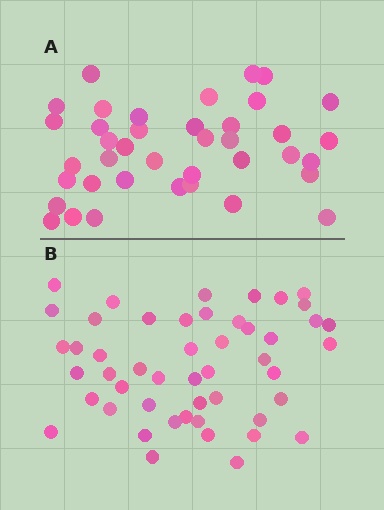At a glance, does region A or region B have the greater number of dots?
Region B (the bottom region) has more dots.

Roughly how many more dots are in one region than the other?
Region B has roughly 10 or so more dots than region A.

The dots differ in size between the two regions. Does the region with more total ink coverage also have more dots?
No. Region A has more total ink coverage because its dots are larger, but region B actually contains more individual dots. Total area can be misleading — the number of items is what matters here.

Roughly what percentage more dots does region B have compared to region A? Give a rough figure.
About 25% more.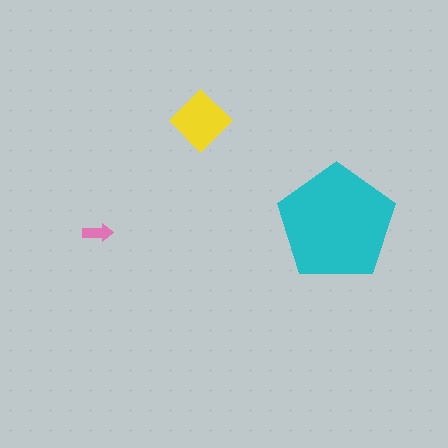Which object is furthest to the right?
The cyan pentagon is rightmost.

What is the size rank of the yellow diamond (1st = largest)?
2nd.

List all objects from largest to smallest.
The cyan pentagon, the yellow diamond, the pink arrow.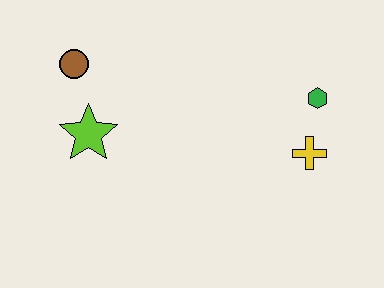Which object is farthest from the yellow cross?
The brown circle is farthest from the yellow cross.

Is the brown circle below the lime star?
No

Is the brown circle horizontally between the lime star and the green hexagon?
No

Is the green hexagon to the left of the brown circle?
No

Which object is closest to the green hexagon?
The yellow cross is closest to the green hexagon.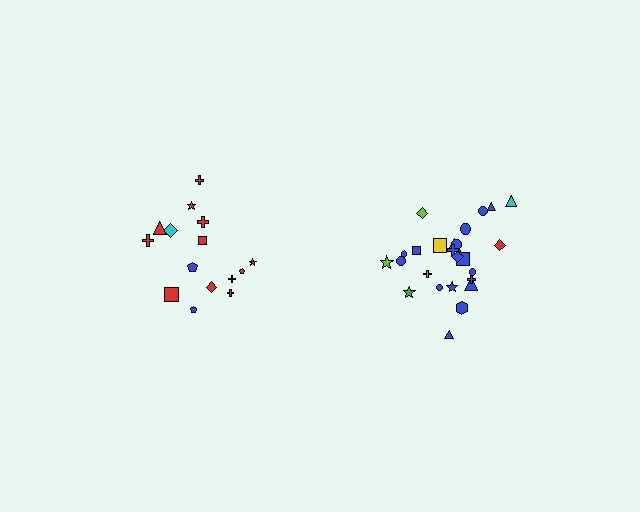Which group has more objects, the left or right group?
The right group.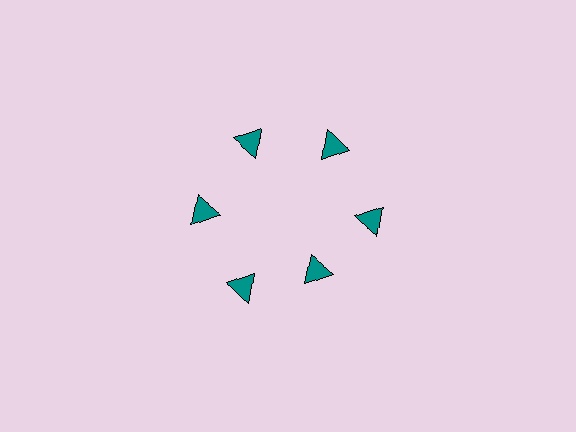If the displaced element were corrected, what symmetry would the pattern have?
It would have 6-fold rotational symmetry — the pattern would map onto itself every 60 degrees.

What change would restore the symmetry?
The symmetry would be restored by moving it outward, back onto the ring so that all 6 triangles sit at equal angles and equal distance from the center.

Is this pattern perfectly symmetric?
No. The 6 teal triangles are arranged in a ring, but one element near the 5 o'clock position is pulled inward toward the center, breaking the 6-fold rotational symmetry.